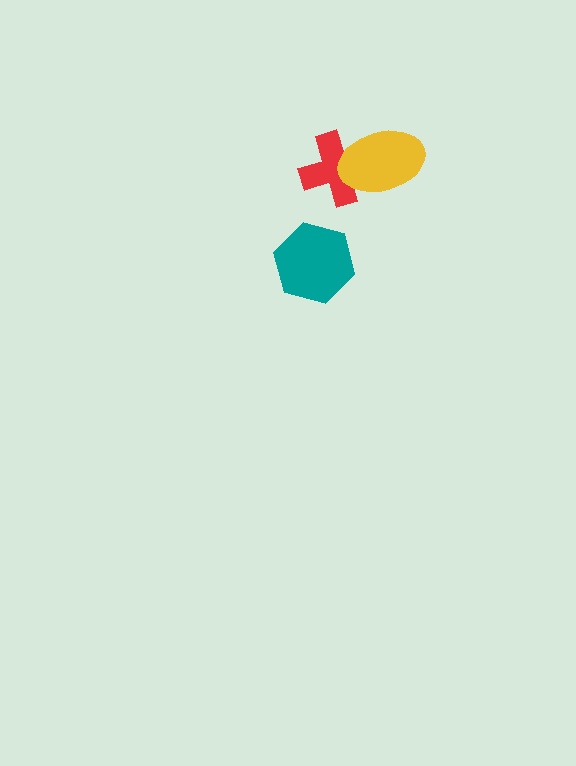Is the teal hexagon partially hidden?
No, no other shape covers it.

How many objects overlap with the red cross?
1 object overlaps with the red cross.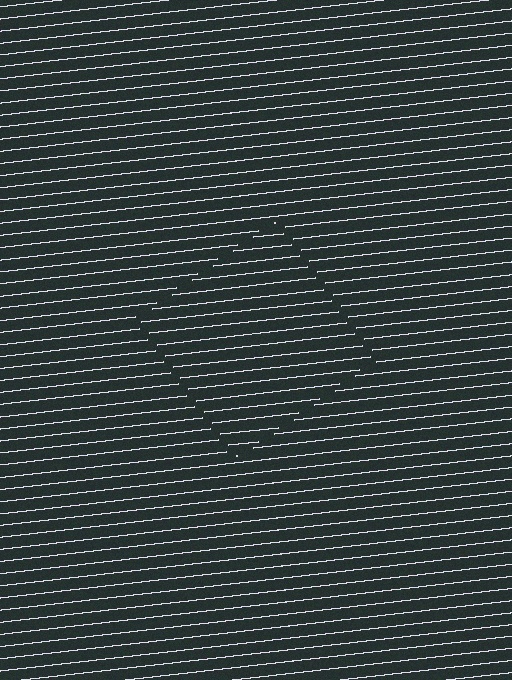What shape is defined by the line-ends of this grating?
An illusory square. The interior of the shape contains the same grating, shifted by half a period — the contour is defined by the phase discontinuity where line-ends from the inner and outer gratings abut.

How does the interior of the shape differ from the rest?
The interior of the shape contains the same grating, shifted by half a period — the contour is defined by the phase discontinuity where line-ends from the inner and outer gratings abut.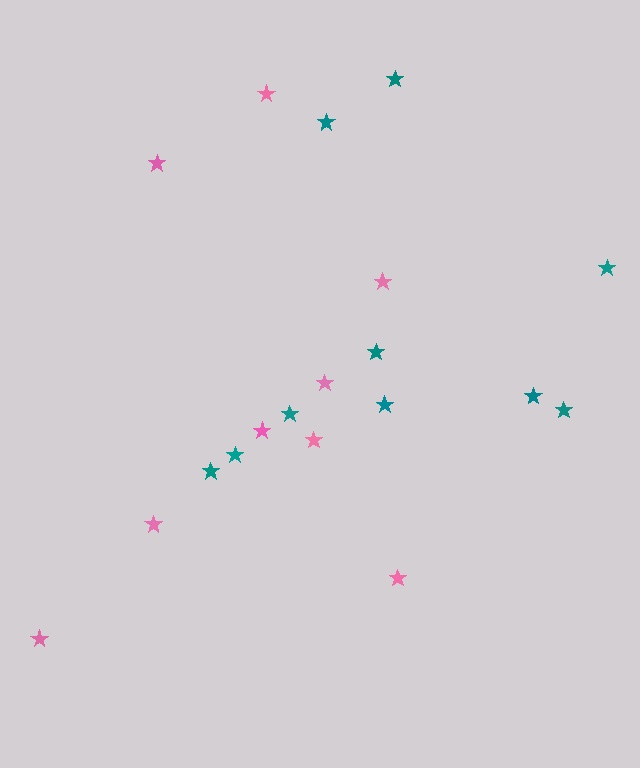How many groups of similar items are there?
There are 2 groups: one group of pink stars (9) and one group of teal stars (10).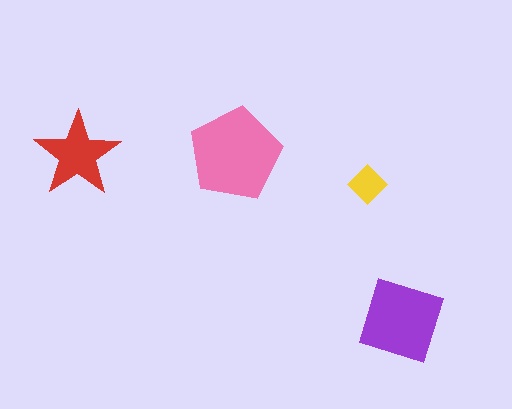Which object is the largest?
The pink pentagon.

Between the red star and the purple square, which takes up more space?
The purple square.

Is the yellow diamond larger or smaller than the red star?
Smaller.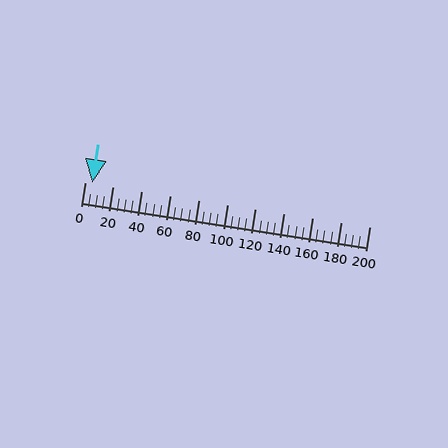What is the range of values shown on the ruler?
The ruler shows values from 0 to 200.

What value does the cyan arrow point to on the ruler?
The cyan arrow points to approximately 5.